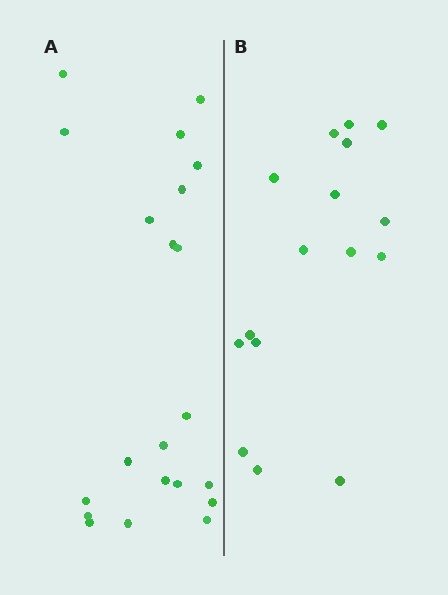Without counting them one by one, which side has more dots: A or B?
Region A (the left region) has more dots.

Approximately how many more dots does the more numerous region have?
Region A has about 5 more dots than region B.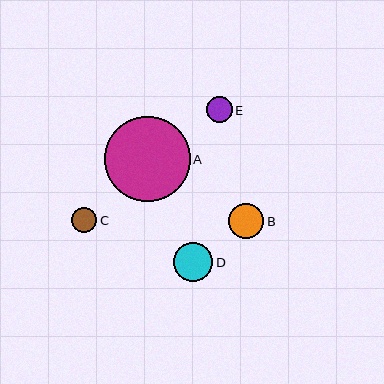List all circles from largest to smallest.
From largest to smallest: A, D, B, E, C.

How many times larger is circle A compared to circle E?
Circle A is approximately 3.4 times the size of circle E.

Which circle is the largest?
Circle A is the largest with a size of approximately 86 pixels.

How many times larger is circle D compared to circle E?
Circle D is approximately 1.5 times the size of circle E.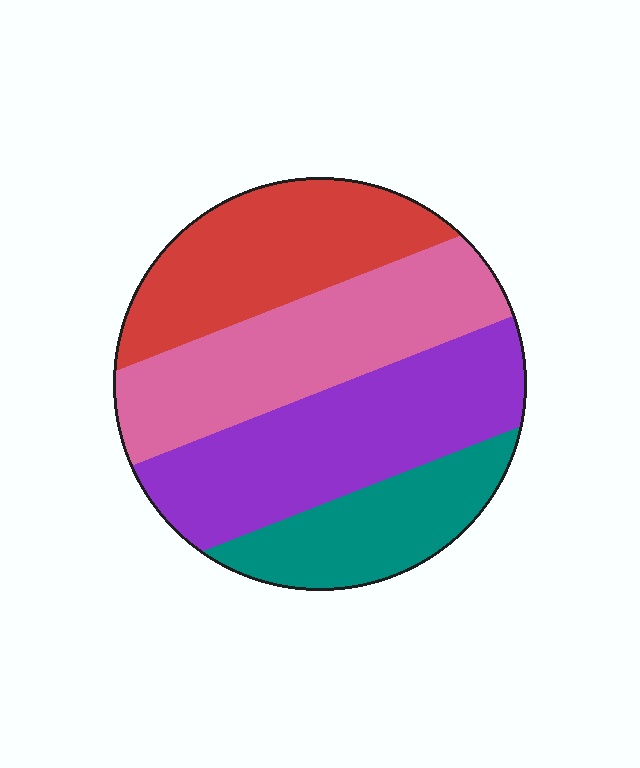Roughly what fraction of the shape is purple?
Purple takes up about one third (1/3) of the shape.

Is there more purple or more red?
Purple.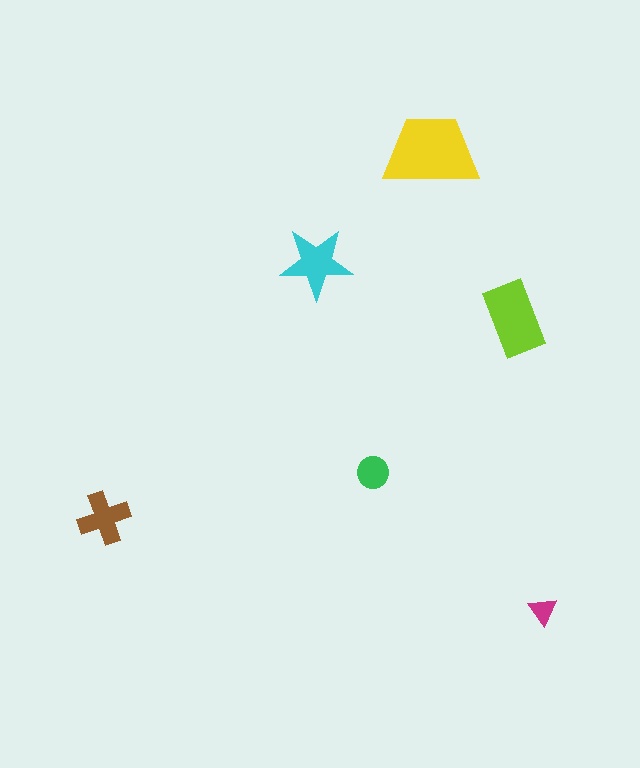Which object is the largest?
The yellow trapezoid.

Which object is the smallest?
The magenta triangle.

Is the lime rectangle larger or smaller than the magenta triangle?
Larger.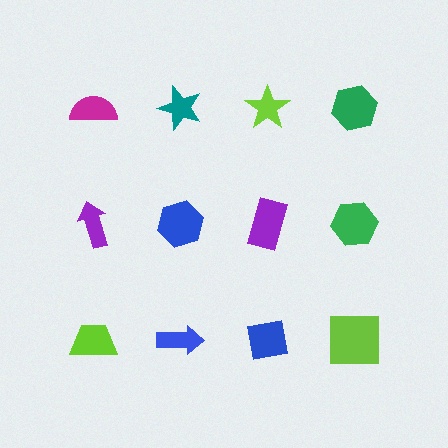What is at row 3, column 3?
A blue square.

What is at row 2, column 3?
A purple rectangle.